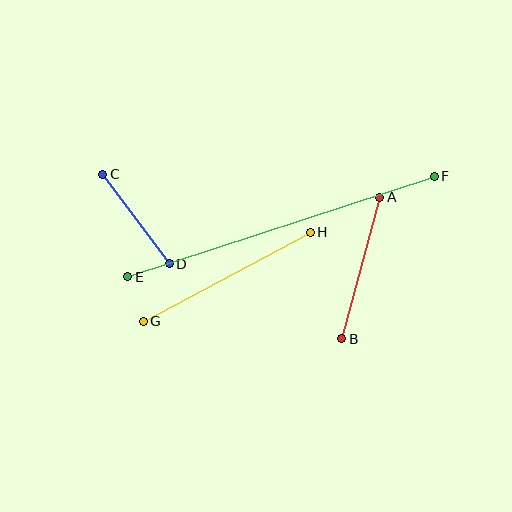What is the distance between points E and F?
The distance is approximately 322 pixels.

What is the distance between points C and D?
The distance is approximately 111 pixels.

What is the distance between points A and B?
The distance is approximately 146 pixels.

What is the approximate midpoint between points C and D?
The midpoint is at approximately (136, 219) pixels.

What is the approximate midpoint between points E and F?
The midpoint is at approximately (281, 227) pixels.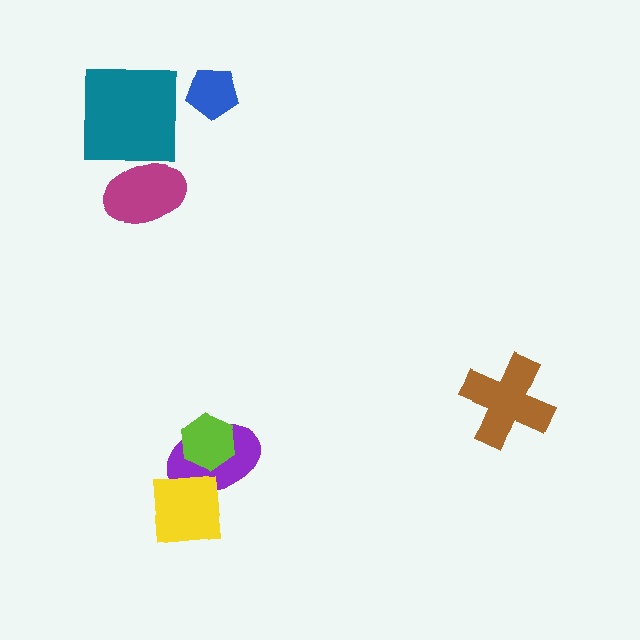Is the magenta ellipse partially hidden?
No, no other shape covers it.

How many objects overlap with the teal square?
0 objects overlap with the teal square.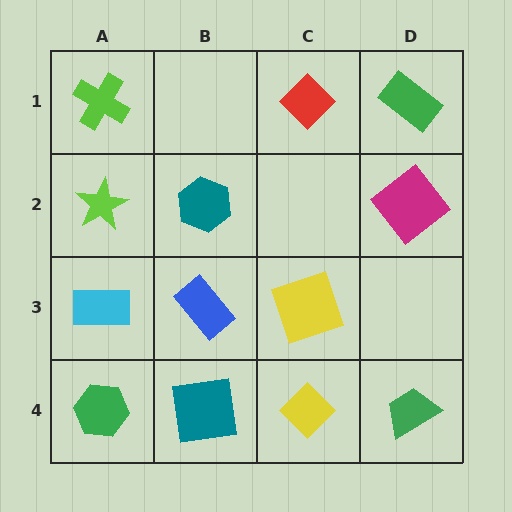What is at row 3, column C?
A yellow square.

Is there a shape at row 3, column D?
No, that cell is empty.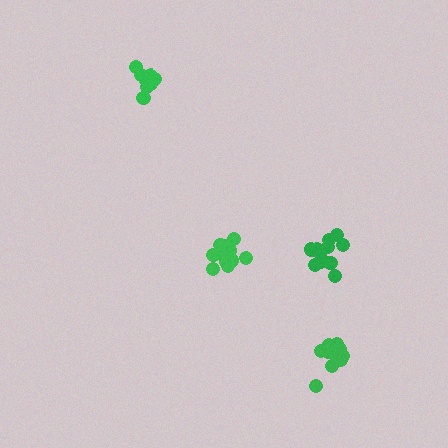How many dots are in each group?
Group 1: 13 dots, Group 2: 8 dots, Group 3: 12 dots, Group 4: 13 dots (46 total).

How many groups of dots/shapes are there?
There are 4 groups.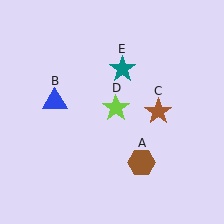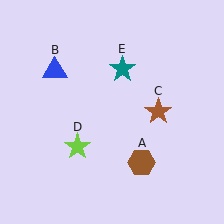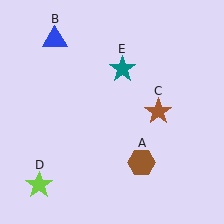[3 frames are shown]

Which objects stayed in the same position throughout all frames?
Brown hexagon (object A) and brown star (object C) and teal star (object E) remained stationary.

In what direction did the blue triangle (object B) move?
The blue triangle (object B) moved up.